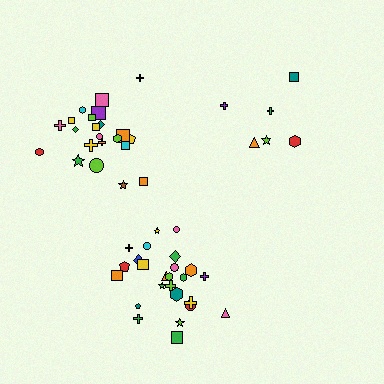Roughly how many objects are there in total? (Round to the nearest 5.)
Roughly 55 objects in total.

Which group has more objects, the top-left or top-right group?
The top-left group.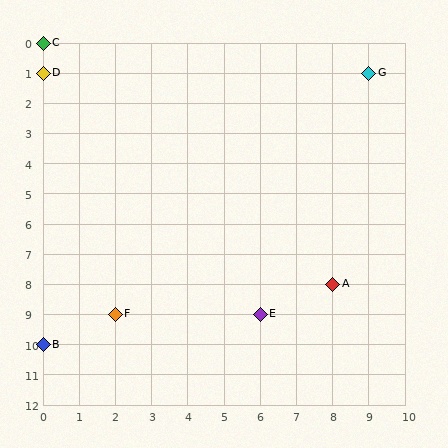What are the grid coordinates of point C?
Point C is at grid coordinates (0, 0).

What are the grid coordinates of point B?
Point B is at grid coordinates (0, 10).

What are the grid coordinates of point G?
Point G is at grid coordinates (9, 1).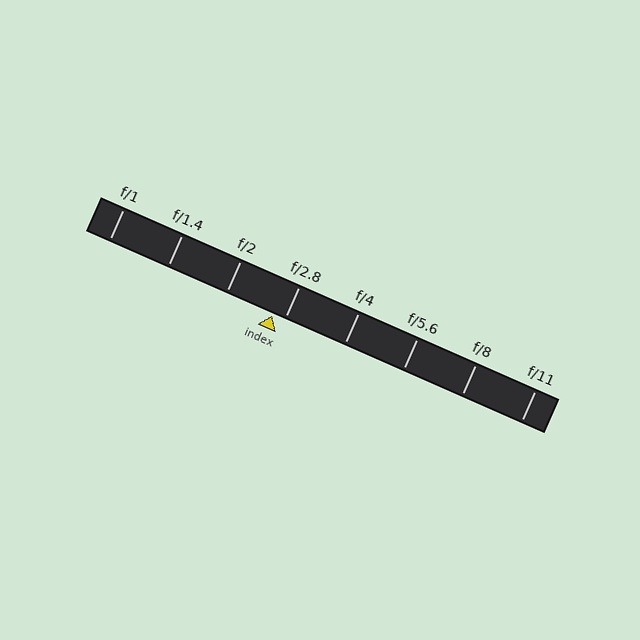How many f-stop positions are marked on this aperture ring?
There are 8 f-stop positions marked.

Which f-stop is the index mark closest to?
The index mark is closest to f/2.8.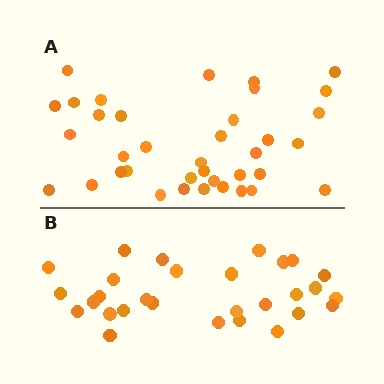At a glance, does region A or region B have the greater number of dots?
Region A (the top region) has more dots.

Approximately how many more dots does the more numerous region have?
Region A has roughly 8 or so more dots than region B.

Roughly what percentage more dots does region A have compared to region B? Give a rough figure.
About 30% more.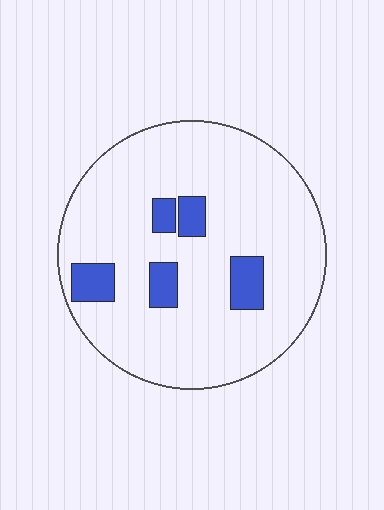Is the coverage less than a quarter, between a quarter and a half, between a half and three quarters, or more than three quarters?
Less than a quarter.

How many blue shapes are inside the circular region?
5.